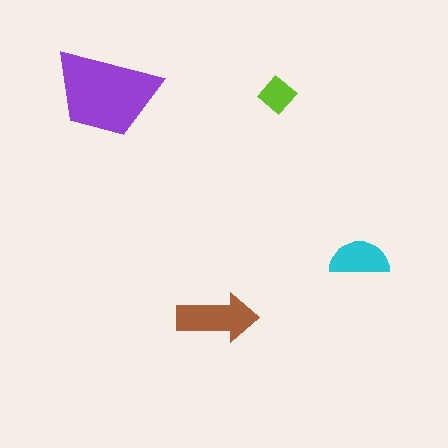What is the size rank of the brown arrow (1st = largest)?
2nd.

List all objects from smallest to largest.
The lime diamond, the cyan semicircle, the brown arrow, the purple trapezoid.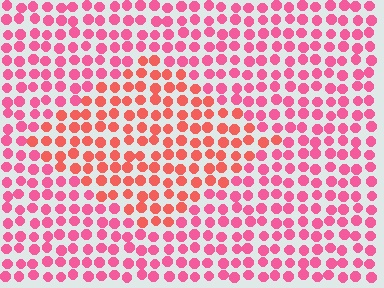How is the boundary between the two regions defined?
The boundary is defined purely by a slight shift in hue (about 28 degrees). Spacing, size, and orientation are identical on both sides.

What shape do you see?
I see a diamond.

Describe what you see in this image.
The image is filled with small pink elements in a uniform arrangement. A diamond-shaped region is visible where the elements are tinted to a slightly different hue, forming a subtle color boundary.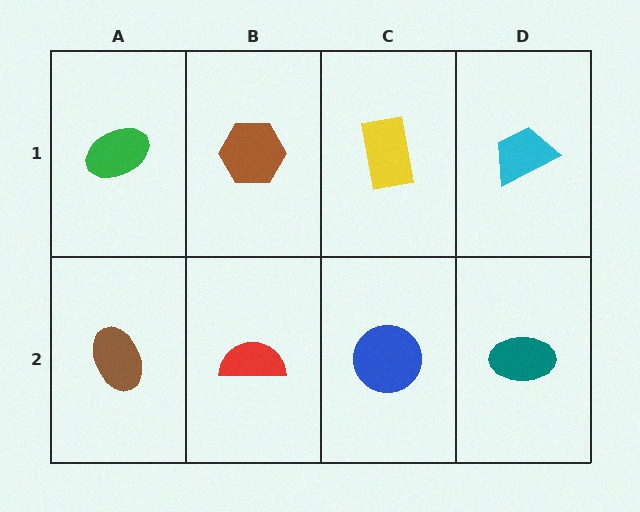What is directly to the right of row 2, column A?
A red semicircle.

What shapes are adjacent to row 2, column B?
A brown hexagon (row 1, column B), a brown ellipse (row 2, column A), a blue circle (row 2, column C).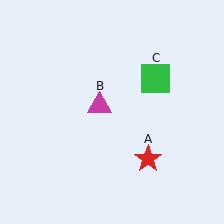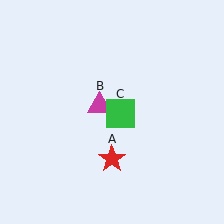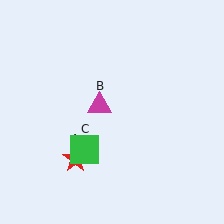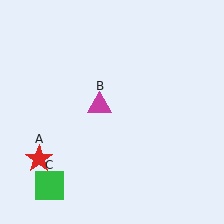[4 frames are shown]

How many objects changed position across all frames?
2 objects changed position: red star (object A), green square (object C).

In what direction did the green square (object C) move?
The green square (object C) moved down and to the left.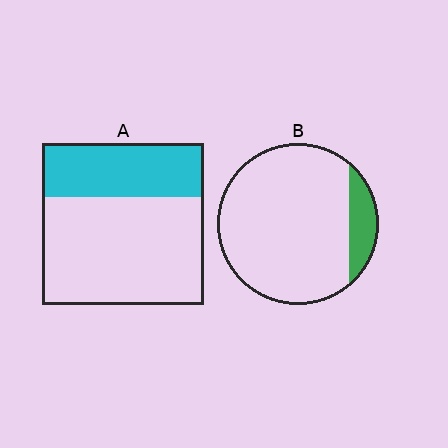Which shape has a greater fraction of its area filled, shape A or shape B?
Shape A.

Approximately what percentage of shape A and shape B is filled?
A is approximately 35% and B is approximately 15%.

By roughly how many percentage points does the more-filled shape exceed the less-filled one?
By roughly 20 percentage points (A over B).